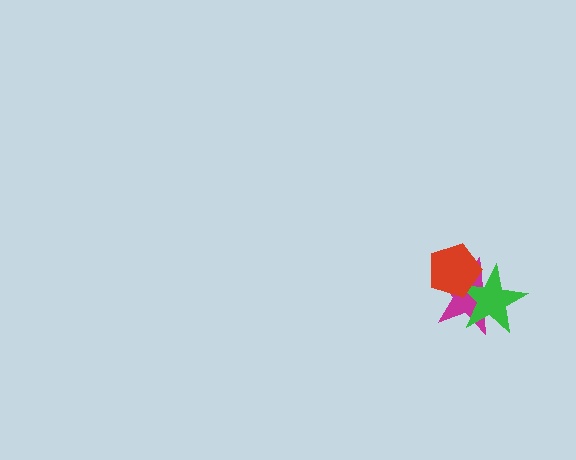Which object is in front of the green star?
The red pentagon is in front of the green star.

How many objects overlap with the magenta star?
2 objects overlap with the magenta star.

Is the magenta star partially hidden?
Yes, it is partially covered by another shape.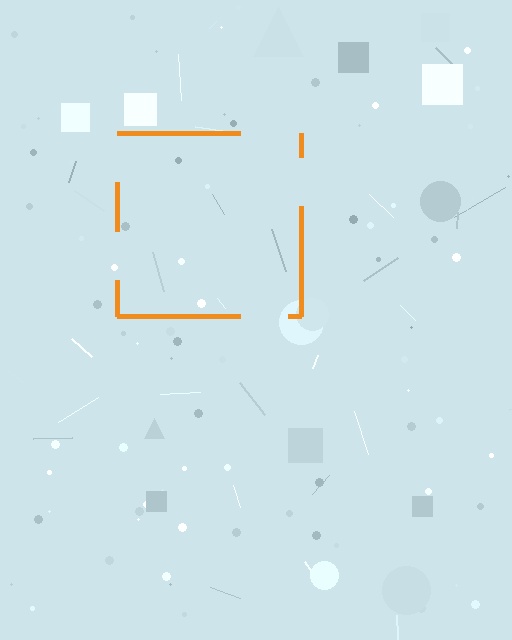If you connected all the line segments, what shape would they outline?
They would outline a square.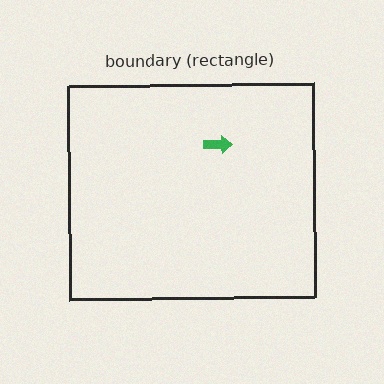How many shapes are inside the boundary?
1 inside, 0 outside.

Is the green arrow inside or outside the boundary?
Inside.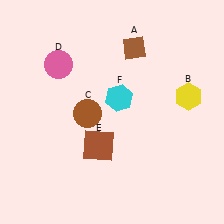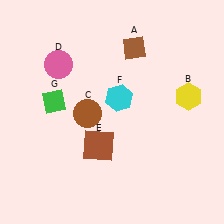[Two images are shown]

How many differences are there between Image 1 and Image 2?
There is 1 difference between the two images.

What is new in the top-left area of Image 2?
A green diamond (G) was added in the top-left area of Image 2.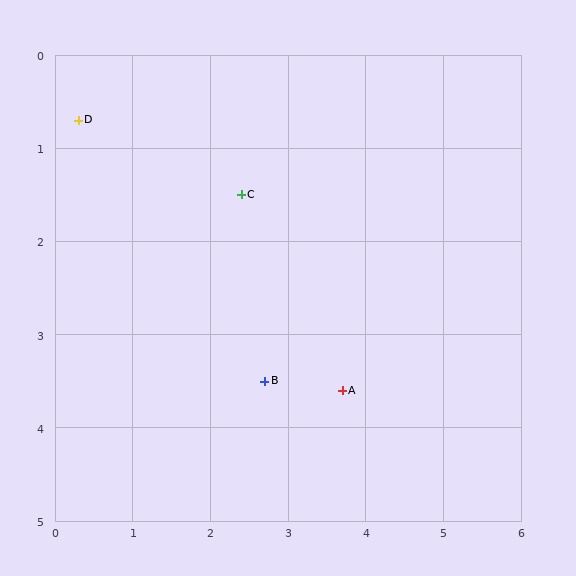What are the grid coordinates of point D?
Point D is at approximately (0.3, 0.7).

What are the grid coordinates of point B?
Point B is at approximately (2.7, 3.5).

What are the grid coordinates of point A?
Point A is at approximately (3.7, 3.6).